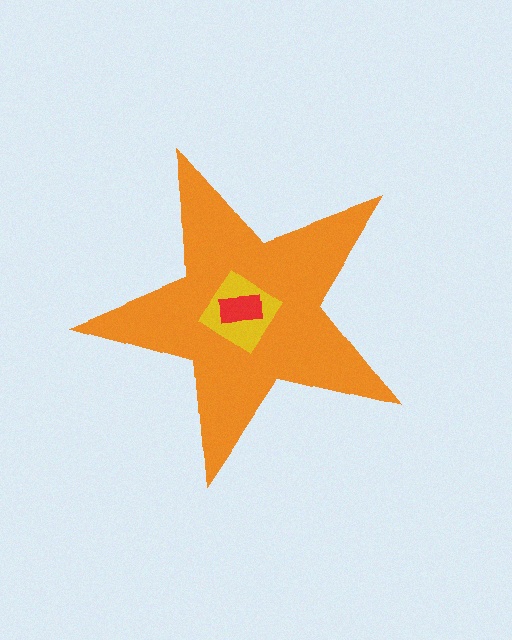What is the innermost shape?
The red rectangle.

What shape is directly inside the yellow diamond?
The red rectangle.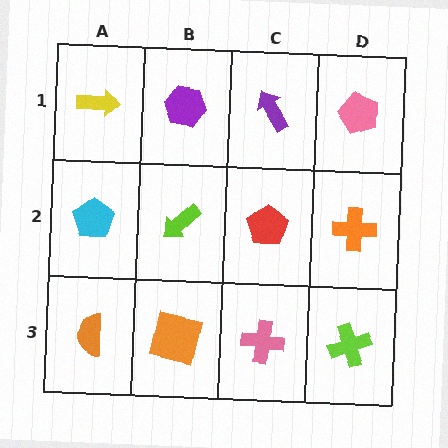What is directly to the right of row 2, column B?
A red pentagon.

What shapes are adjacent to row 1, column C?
A red pentagon (row 2, column C), a purple hexagon (row 1, column B), a pink pentagon (row 1, column D).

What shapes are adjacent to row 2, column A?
A yellow arrow (row 1, column A), an orange semicircle (row 3, column A), a lime arrow (row 2, column B).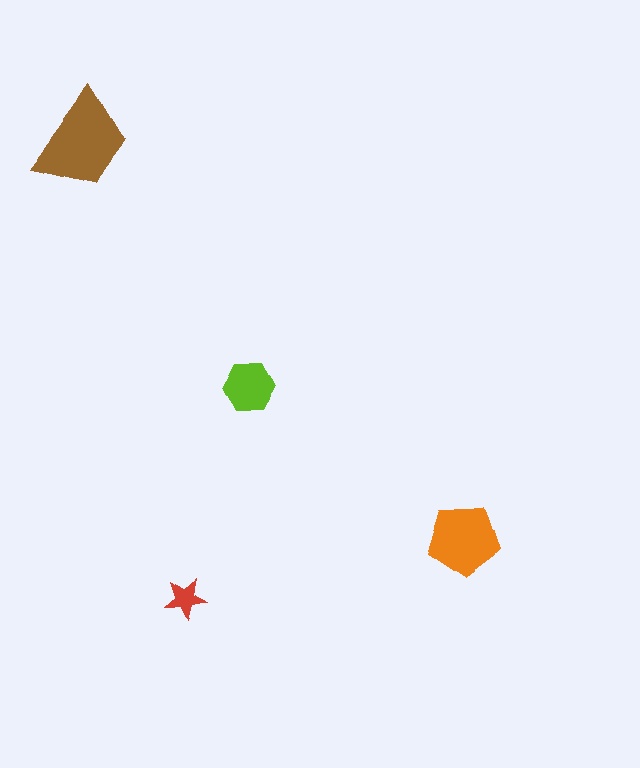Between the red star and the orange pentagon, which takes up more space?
The orange pentagon.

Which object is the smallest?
The red star.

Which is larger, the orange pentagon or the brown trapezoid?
The brown trapezoid.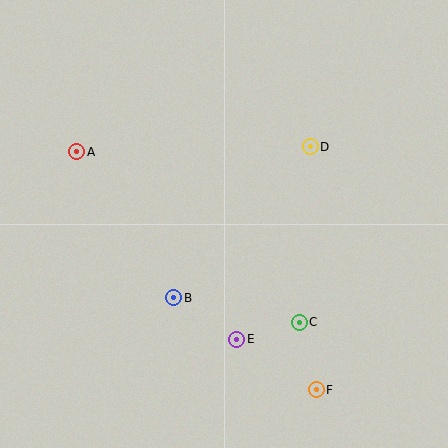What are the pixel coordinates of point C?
Point C is at (299, 322).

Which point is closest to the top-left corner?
Point A is closest to the top-left corner.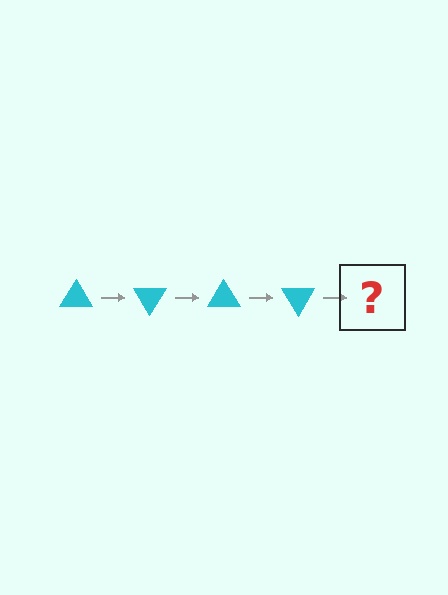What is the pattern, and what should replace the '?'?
The pattern is that the triangle rotates 60 degrees each step. The '?' should be a cyan triangle rotated 240 degrees.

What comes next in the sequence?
The next element should be a cyan triangle rotated 240 degrees.